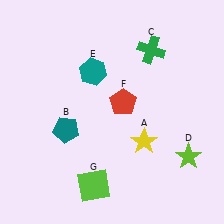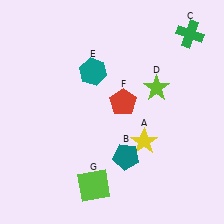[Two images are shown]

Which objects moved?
The objects that moved are: the teal pentagon (B), the green cross (C), the lime star (D).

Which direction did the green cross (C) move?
The green cross (C) moved right.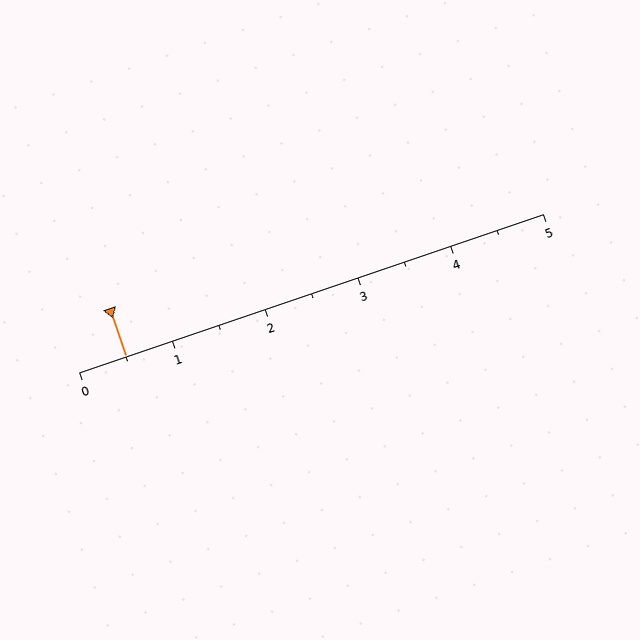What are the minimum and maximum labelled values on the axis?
The axis runs from 0 to 5.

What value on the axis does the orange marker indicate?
The marker indicates approximately 0.5.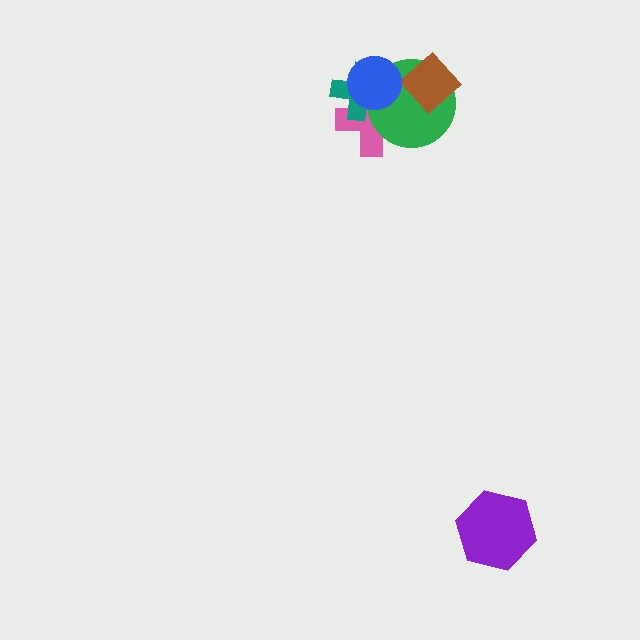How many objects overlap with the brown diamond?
1 object overlaps with the brown diamond.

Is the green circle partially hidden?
Yes, it is partially covered by another shape.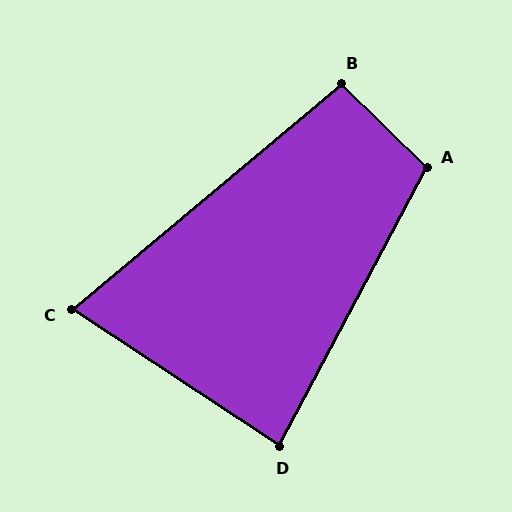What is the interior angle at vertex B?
Approximately 96 degrees (obtuse).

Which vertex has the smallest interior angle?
C, at approximately 73 degrees.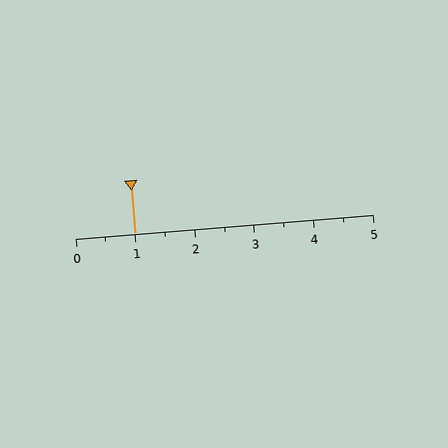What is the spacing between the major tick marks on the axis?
The major ticks are spaced 1 apart.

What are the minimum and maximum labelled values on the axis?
The axis runs from 0 to 5.